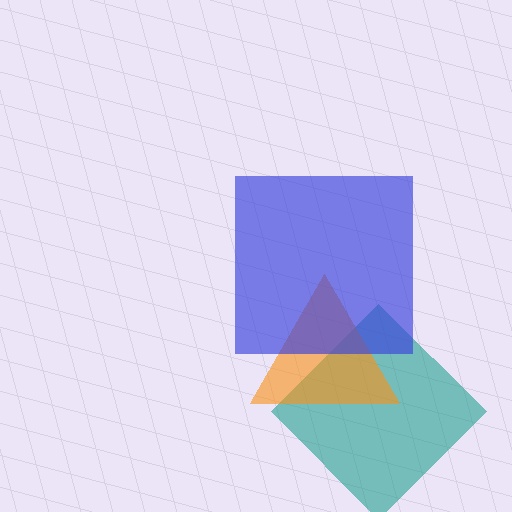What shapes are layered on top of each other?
The layered shapes are: a teal diamond, an orange triangle, a blue square.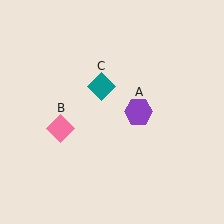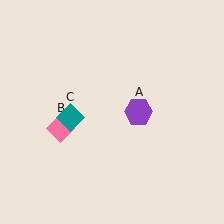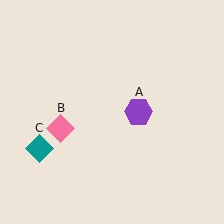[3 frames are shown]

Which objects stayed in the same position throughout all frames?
Purple hexagon (object A) and pink diamond (object B) remained stationary.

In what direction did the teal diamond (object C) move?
The teal diamond (object C) moved down and to the left.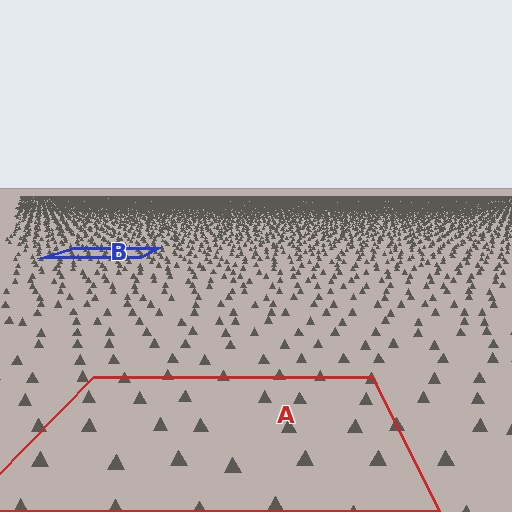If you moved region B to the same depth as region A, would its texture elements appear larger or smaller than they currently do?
They would appear larger. At a closer depth, the same texture elements are projected at a bigger on-screen size.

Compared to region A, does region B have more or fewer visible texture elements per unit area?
Region B has more texture elements per unit area — they are packed more densely because it is farther away.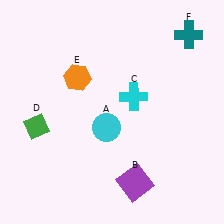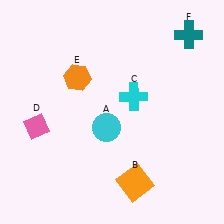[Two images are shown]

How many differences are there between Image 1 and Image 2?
There are 2 differences between the two images.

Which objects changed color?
B changed from purple to orange. D changed from green to pink.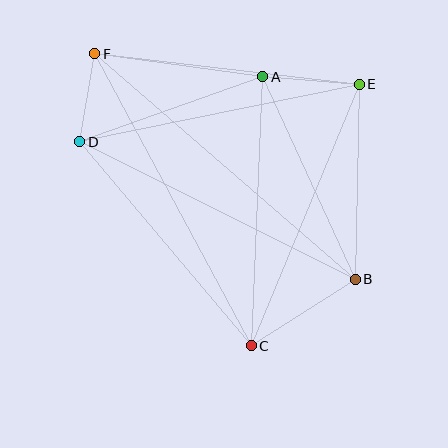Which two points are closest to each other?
Points D and F are closest to each other.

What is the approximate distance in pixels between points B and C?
The distance between B and C is approximately 124 pixels.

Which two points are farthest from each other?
Points B and F are farthest from each other.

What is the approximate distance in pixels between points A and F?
The distance between A and F is approximately 170 pixels.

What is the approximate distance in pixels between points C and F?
The distance between C and F is approximately 331 pixels.